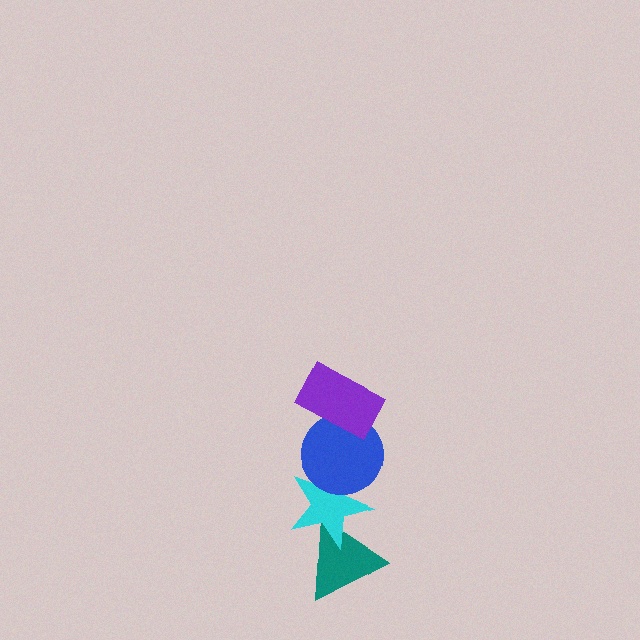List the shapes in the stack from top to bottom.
From top to bottom: the purple rectangle, the blue circle, the cyan star, the teal triangle.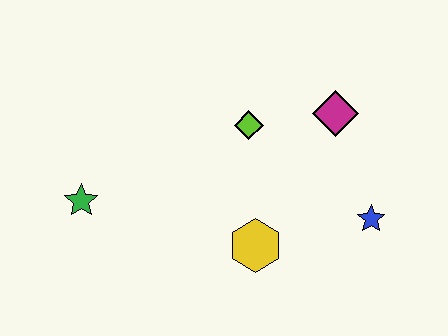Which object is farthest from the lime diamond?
The green star is farthest from the lime diamond.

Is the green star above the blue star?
Yes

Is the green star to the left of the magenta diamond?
Yes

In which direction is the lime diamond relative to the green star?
The lime diamond is to the right of the green star.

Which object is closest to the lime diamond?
The magenta diamond is closest to the lime diamond.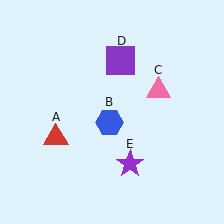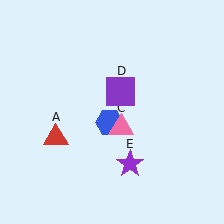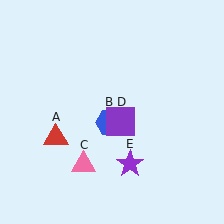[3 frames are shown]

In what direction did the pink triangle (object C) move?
The pink triangle (object C) moved down and to the left.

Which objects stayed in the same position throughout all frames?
Red triangle (object A) and blue hexagon (object B) and purple star (object E) remained stationary.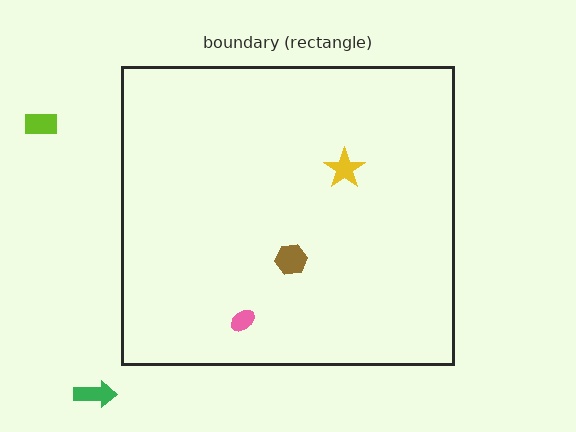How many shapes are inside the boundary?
3 inside, 2 outside.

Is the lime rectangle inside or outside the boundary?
Outside.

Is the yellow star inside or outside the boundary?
Inside.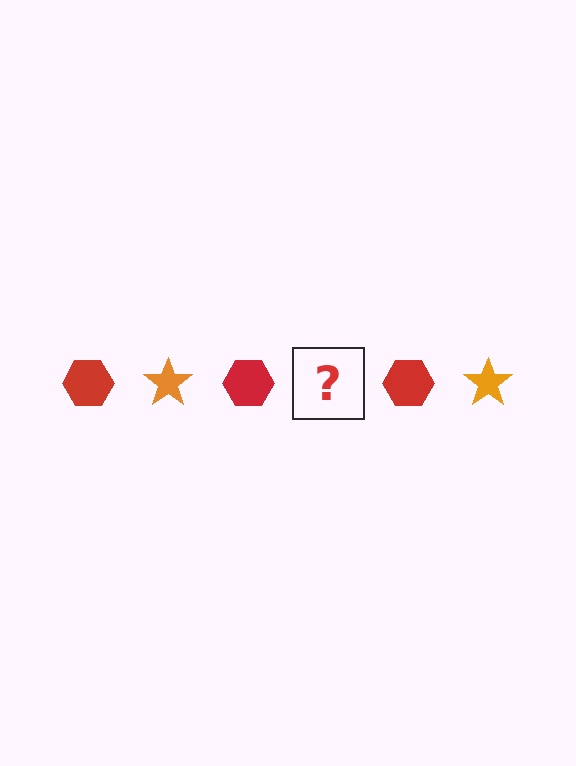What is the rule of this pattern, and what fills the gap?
The rule is that the pattern alternates between red hexagon and orange star. The gap should be filled with an orange star.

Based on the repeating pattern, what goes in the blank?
The blank should be an orange star.